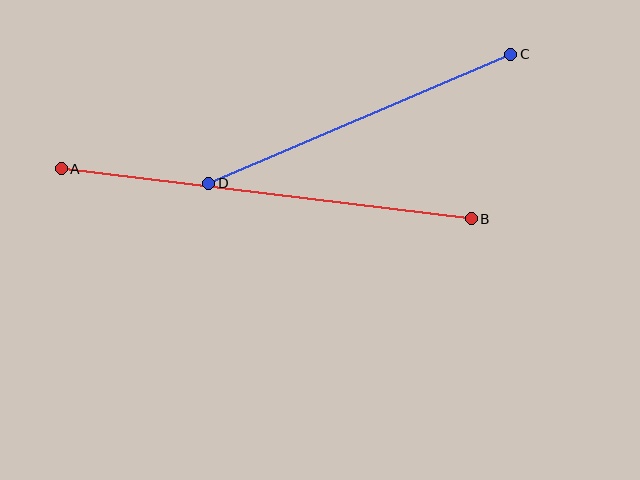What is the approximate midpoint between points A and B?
The midpoint is at approximately (266, 194) pixels.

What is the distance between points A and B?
The distance is approximately 413 pixels.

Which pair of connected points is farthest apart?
Points A and B are farthest apart.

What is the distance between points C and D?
The distance is approximately 328 pixels.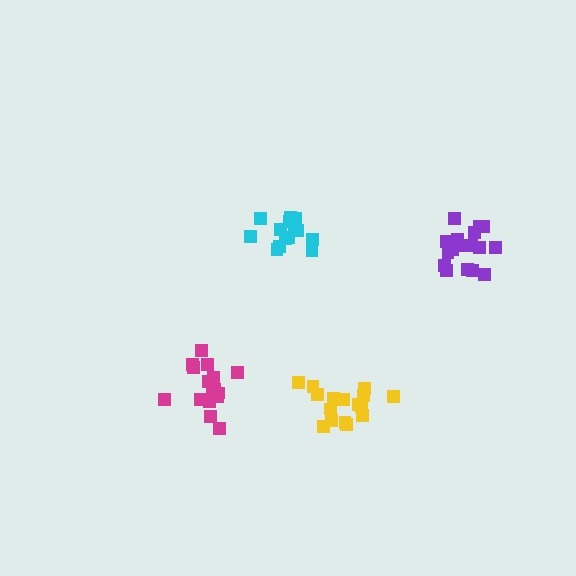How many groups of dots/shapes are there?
There are 4 groups.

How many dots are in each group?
Group 1: 17 dots, Group 2: 17 dots, Group 3: 14 dots, Group 4: 16 dots (64 total).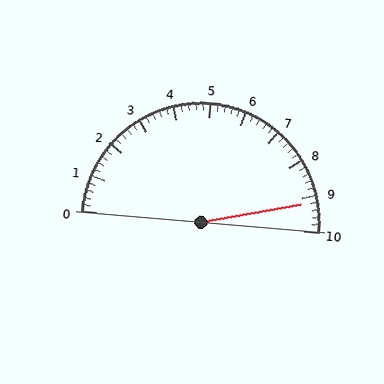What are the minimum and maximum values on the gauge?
The gauge ranges from 0 to 10.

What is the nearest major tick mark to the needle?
The nearest major tick mark is 9.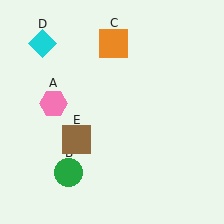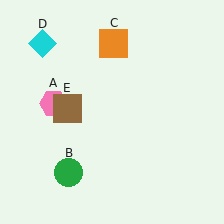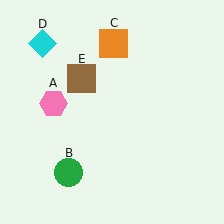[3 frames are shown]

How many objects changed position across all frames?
1 object changed position: brown square (object E).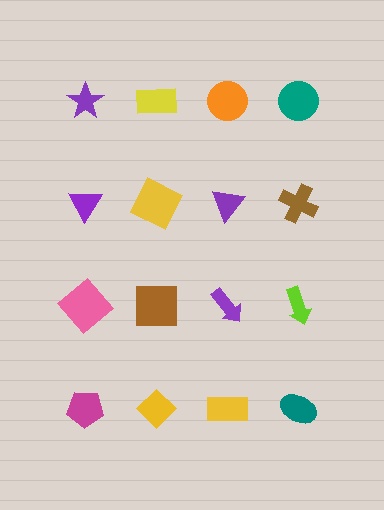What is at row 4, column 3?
A yellow rectangle.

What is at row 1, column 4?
A teal circle.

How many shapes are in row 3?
4 shapes.